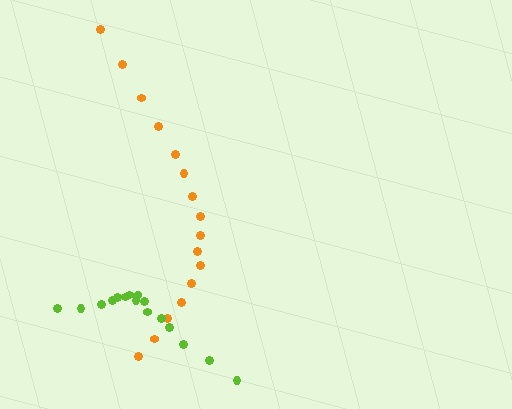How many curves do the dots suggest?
There are 2 distinct paths.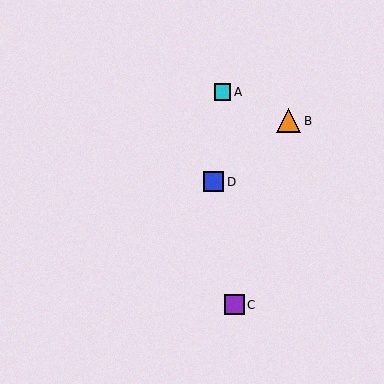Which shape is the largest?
The orange triangle (labeled B) is the largest.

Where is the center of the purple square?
The center of the purple square is at (235, 305).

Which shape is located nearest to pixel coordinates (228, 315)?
The purple square (labeled C) at (235, 305) is nearest to that location.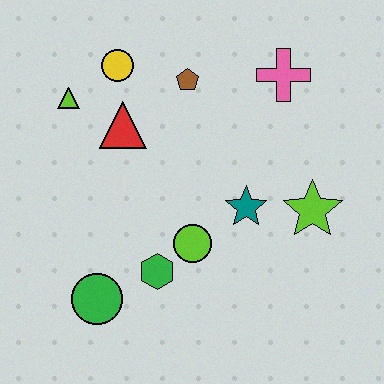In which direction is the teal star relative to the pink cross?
The teal star is below the pink cross.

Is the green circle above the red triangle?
No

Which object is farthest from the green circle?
The pink cross is farthest from the green circle.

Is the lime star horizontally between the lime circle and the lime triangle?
No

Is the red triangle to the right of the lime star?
No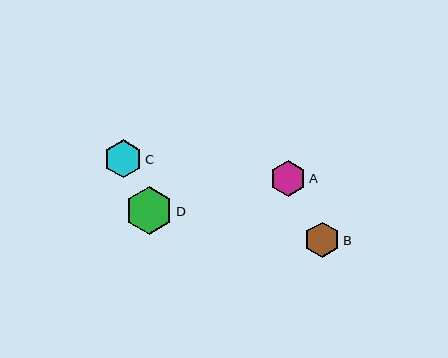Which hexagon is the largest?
Hexagon D is the largest with a size of approximately 47 pixels.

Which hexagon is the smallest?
Hexagon B is the smallest with a size of approximately 35 pixels.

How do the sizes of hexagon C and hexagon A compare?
Hexagon C and hexagon A are approximately the same size.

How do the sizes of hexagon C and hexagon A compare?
Hexagon C and hexagon A are approximately the same size.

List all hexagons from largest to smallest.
From largest to smallest: D, C, A, B.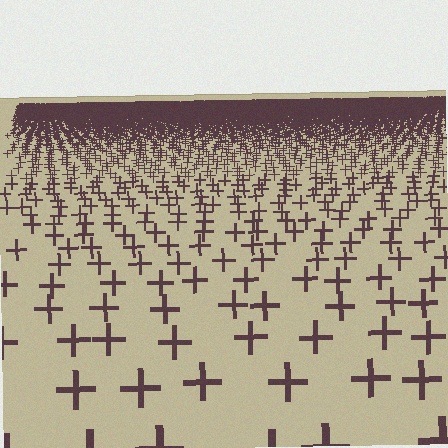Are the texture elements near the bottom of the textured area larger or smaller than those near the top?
Larger. Near the bottom, elements are closer to the viewer and appear at a bigger on-screen size.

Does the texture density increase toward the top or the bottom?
Density increases toward the top.